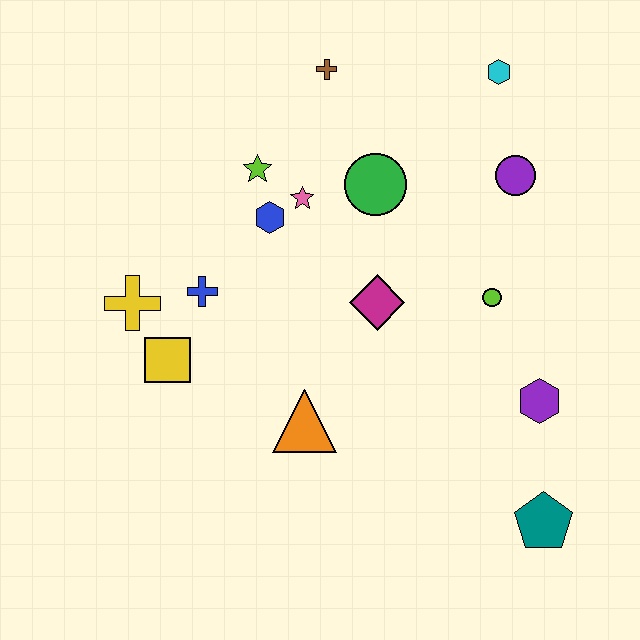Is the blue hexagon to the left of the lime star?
No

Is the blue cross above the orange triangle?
Yes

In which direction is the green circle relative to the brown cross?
The green circle is below the brown cross.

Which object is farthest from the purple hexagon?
The yellow cross is farthest from the purple hexagon.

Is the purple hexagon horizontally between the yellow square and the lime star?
No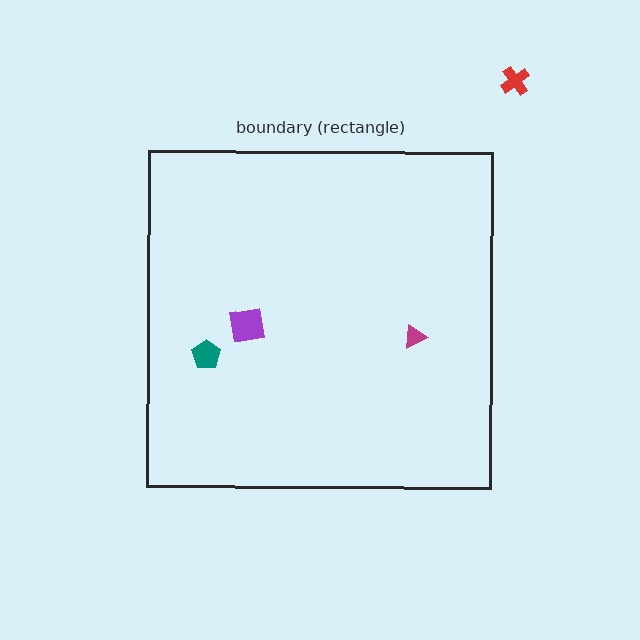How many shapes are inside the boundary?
3 inside, 1 outside.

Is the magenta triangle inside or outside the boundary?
Inside.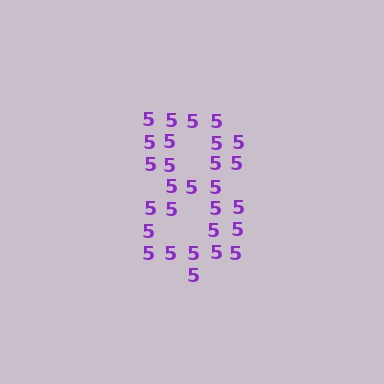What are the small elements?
The small elements are digit 5's.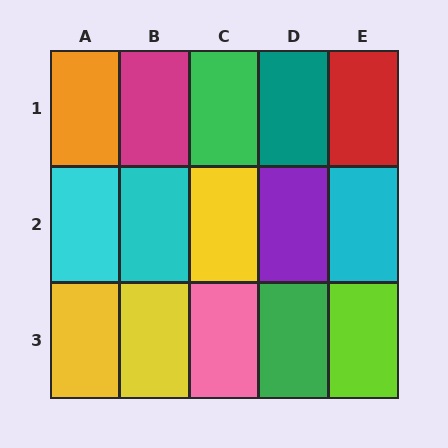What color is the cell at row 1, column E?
Red.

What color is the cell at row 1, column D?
Teal.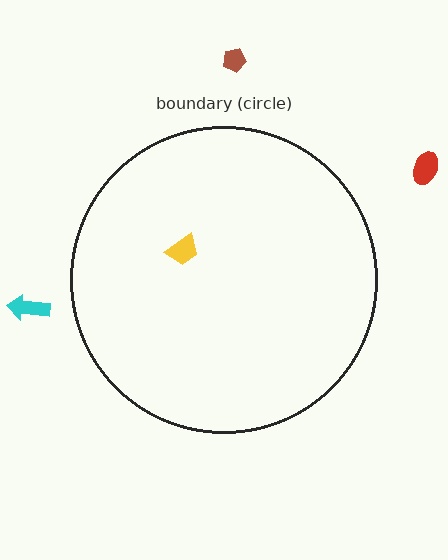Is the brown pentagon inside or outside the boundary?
Outside.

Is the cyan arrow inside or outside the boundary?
Outside.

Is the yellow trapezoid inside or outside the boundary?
Inside.